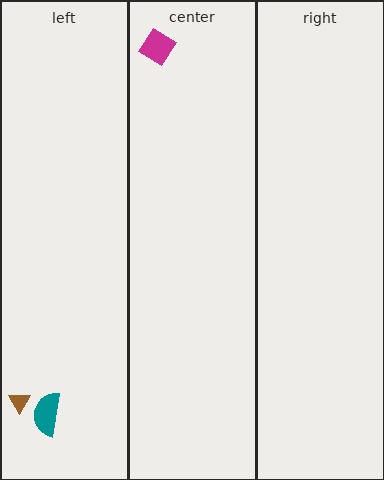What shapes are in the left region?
The teal semicircle, the brown triangle.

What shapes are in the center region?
The magenta diamond.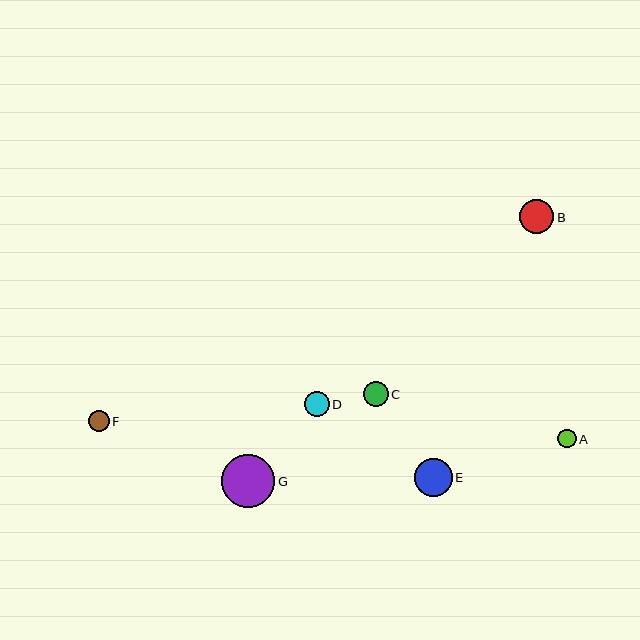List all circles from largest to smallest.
From largest to smallest: G, E, B, C, D, F, A.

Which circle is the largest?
Circle G is the largest with a size of approximately 53 pixels.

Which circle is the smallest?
Circle A is the smallest with a size of approximately 18 pixels.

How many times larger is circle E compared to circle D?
Circle E is approximately 1.6 times the size of circle D.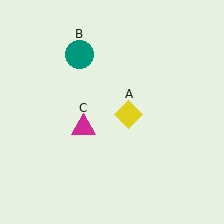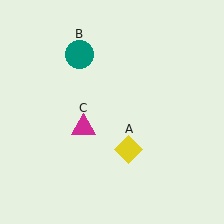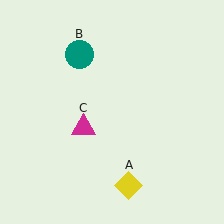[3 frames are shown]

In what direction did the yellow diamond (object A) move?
The yellow diamond (object A) moved down.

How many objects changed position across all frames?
1 object changed position: yellow diamond (object A).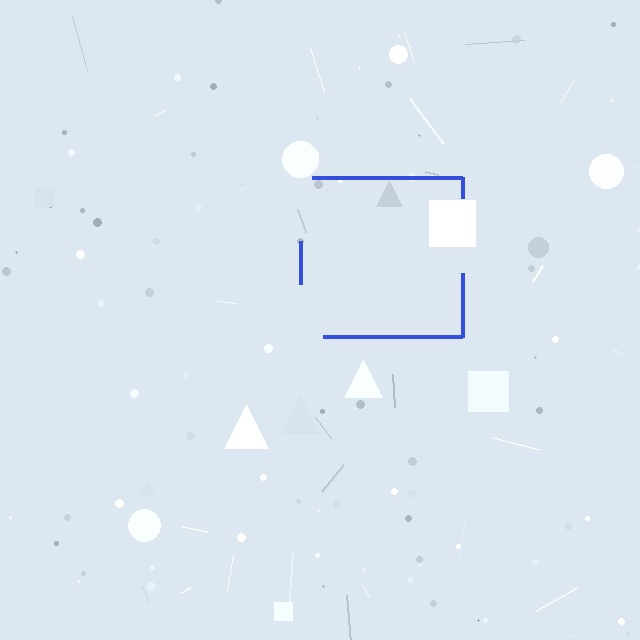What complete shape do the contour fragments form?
The contour fragments form a square.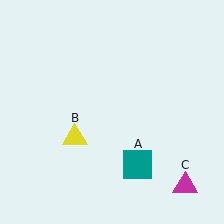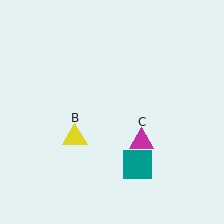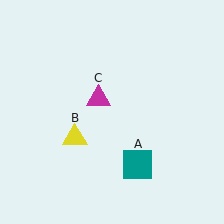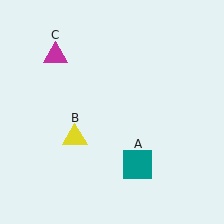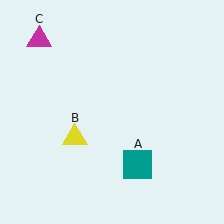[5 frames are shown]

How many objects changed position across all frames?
1 object changed position: magenta triangle (object C).